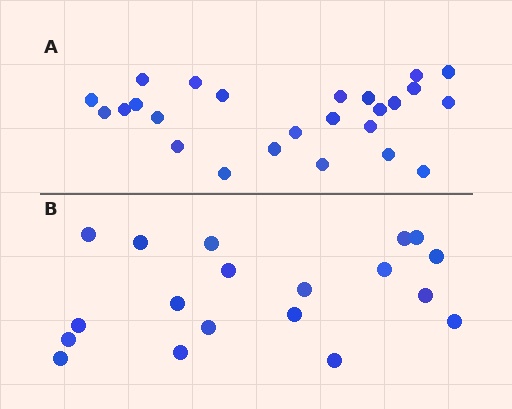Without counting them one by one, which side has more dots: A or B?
Region A (the top region) has more dots.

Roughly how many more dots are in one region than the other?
Region A has about 6 more dots than region B.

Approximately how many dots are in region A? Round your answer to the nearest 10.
About 20 dots. (The exact count is 25, which rounds to 20.)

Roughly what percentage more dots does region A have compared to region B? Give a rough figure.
About 30% more.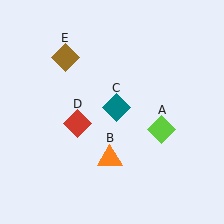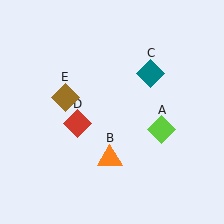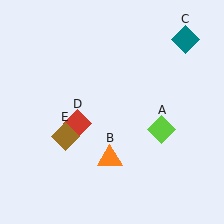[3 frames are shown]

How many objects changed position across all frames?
2 objects changed position: teal diamond (object C), brown diamond (object E).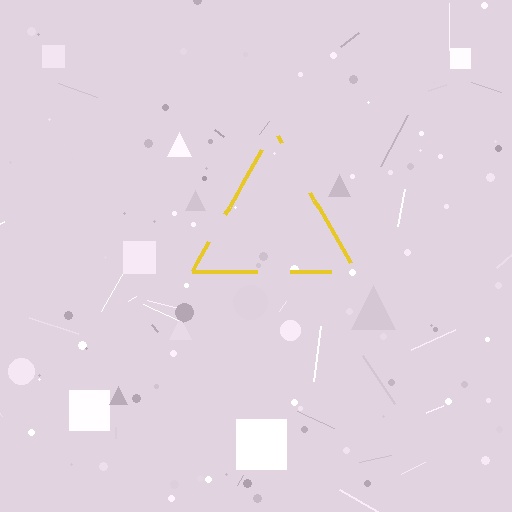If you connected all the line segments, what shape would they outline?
They would outline a triangle.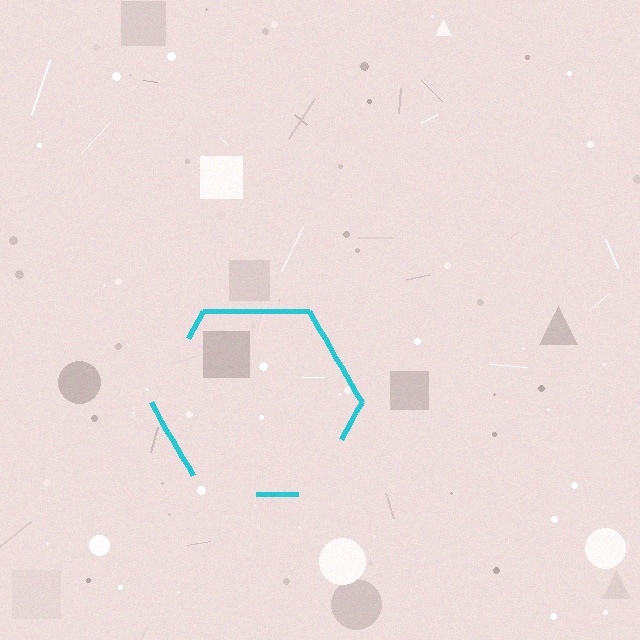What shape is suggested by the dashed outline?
The dashed outline suggests a hexagon.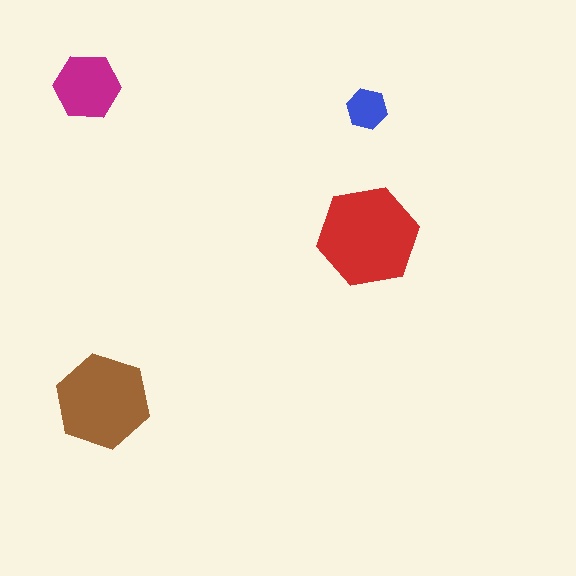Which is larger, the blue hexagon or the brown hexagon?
The brown one.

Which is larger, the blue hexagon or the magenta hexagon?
The magenta one.